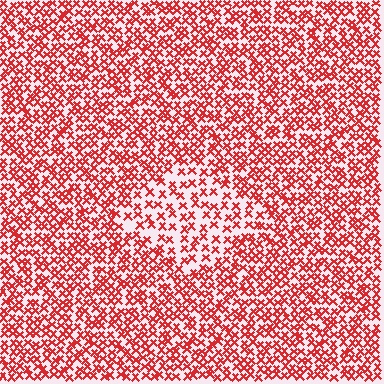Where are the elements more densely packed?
The elements are more densely packed outside the diamond boundary.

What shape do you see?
I see a diamond.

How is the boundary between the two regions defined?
The boundary is defined by a change in element density (approximately 1.8x ratio). All elements are the same color, size, and shape.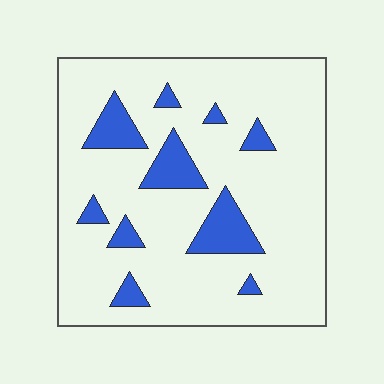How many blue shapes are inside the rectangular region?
10.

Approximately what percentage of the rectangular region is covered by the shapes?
Approximately 15%.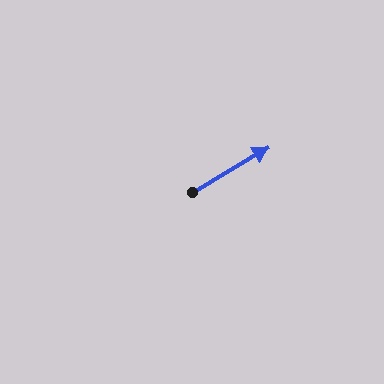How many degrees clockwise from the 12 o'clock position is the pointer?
Approximately 59 degrees.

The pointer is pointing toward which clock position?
Roughly 2 o'clock.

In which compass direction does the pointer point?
Northeast.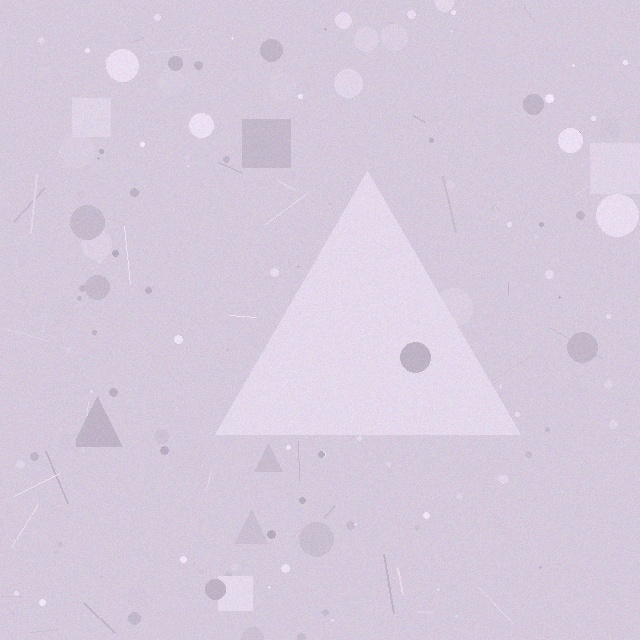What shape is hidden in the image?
A triangle is hidden in the image.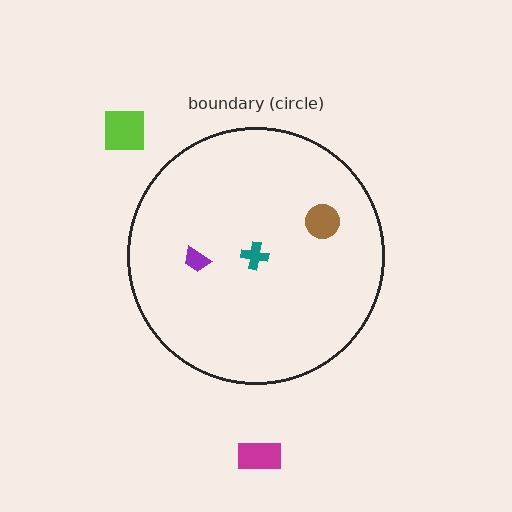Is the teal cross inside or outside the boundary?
Inside.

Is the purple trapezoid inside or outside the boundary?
Inside.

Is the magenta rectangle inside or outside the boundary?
Outside.